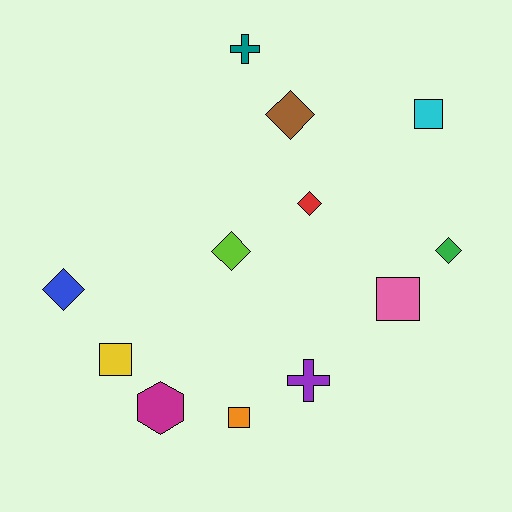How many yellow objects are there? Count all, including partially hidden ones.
There is 1 yellow object.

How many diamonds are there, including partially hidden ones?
There are 5 diamonds.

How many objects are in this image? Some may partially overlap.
There are 12 objects.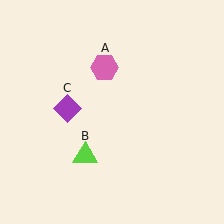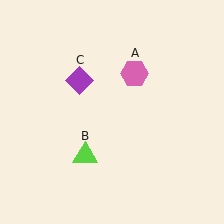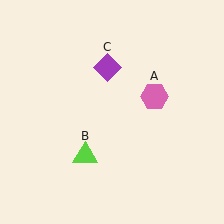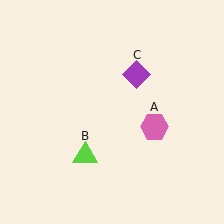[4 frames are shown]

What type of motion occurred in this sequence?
The pink hexagon (object A), purple diamond (object C) rotated clockwise around the center of the scene.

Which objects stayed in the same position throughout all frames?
Lime triangle (object B) remained stationary.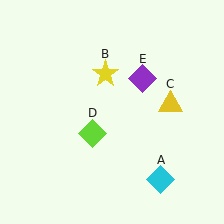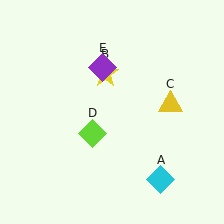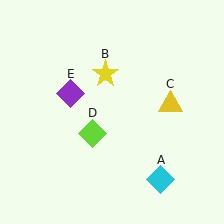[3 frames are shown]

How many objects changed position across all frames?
1 object changed position: purple diamond (object E).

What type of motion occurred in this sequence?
The purple diamond (object E) rotated counterclockwise around the center of the scene.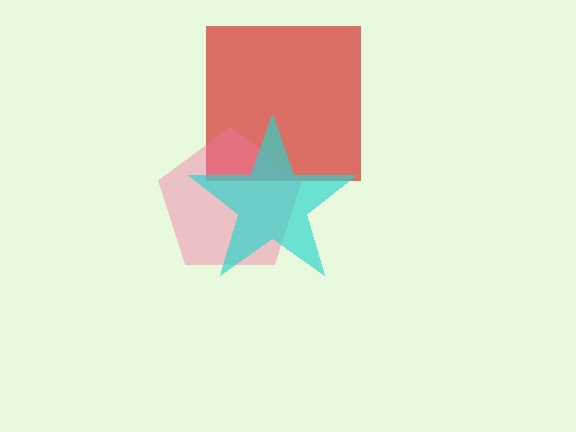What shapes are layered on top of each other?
The layered shapes are: a red square, a pink pentagon, a cyan star.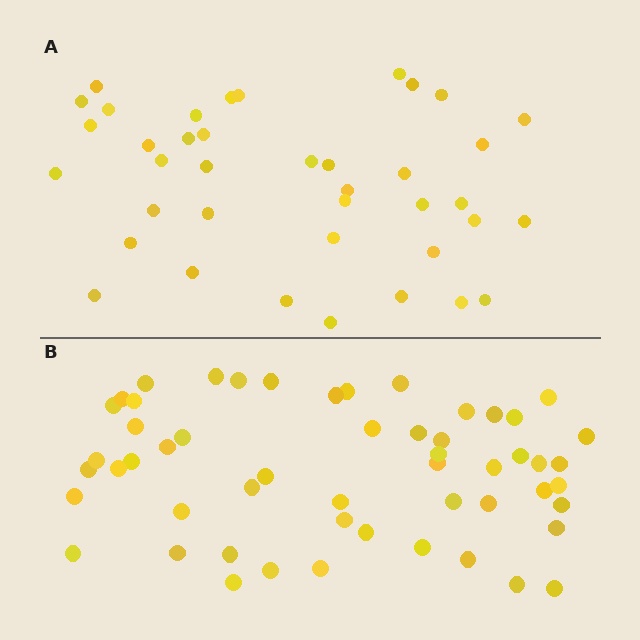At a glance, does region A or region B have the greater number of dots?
Region B (the bottom region) has more dots.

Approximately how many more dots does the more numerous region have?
Region B has approximately 15 more dots than region A.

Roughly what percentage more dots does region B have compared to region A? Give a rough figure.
About 40% more.